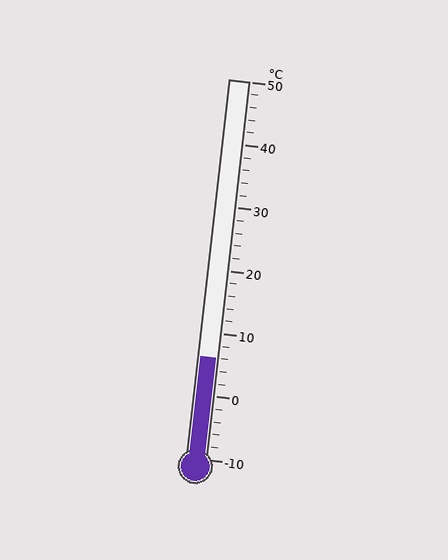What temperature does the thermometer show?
The thermometer shows approximately 6°C.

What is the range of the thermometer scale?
The thermometer scale ranges from -10°C to 50°C.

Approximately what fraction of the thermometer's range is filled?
The thermometer is filled to approximately 25% of its range.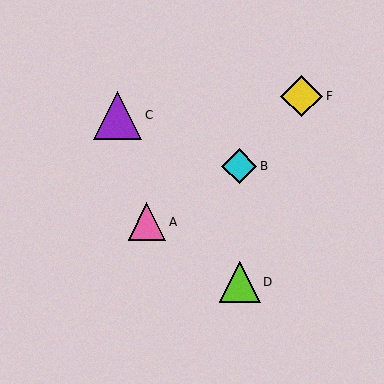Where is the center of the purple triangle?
The center of the purple triangle is at (118, 115).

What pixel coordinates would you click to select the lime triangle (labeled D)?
Click at (240, 282) to select the lime triangle D.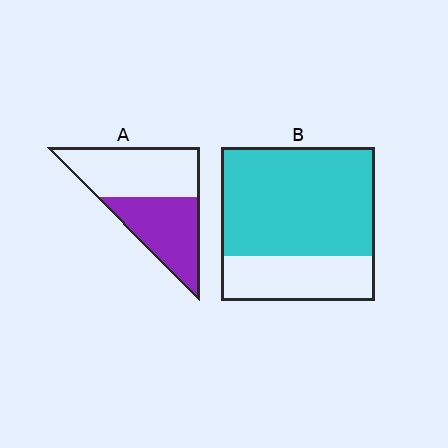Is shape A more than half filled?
No.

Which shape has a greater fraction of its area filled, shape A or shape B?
Shape B.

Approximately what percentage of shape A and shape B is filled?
A is approximately 45% and B is approximately 70%.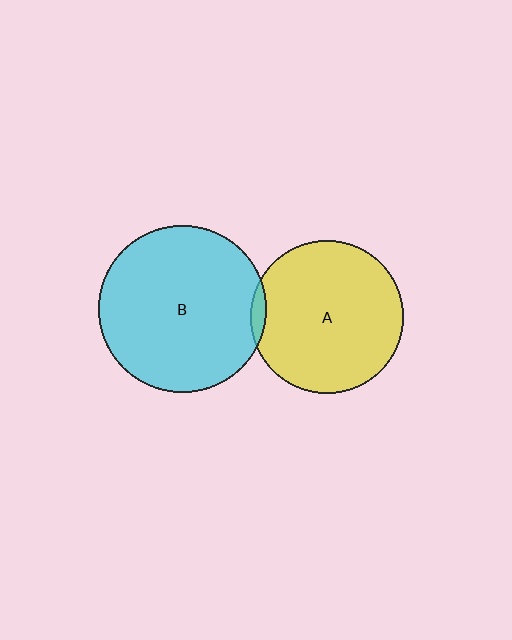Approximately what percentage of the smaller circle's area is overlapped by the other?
Approximately 5%.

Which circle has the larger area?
Circle B (cyan).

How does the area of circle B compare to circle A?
Approximately 1.2 times.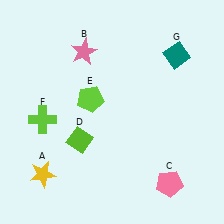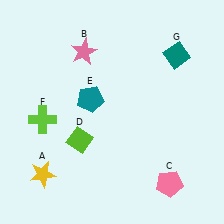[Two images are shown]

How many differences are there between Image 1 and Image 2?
There is 1 difference between the two images.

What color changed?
The pentagon (E) changed from lime in Image 1 to teal in Image 2.